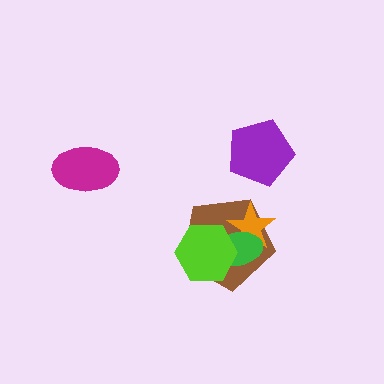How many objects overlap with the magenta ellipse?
0 objects overlap with the magenta ellipse.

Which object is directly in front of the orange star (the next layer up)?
The green ellipse is directly in front of the orange star.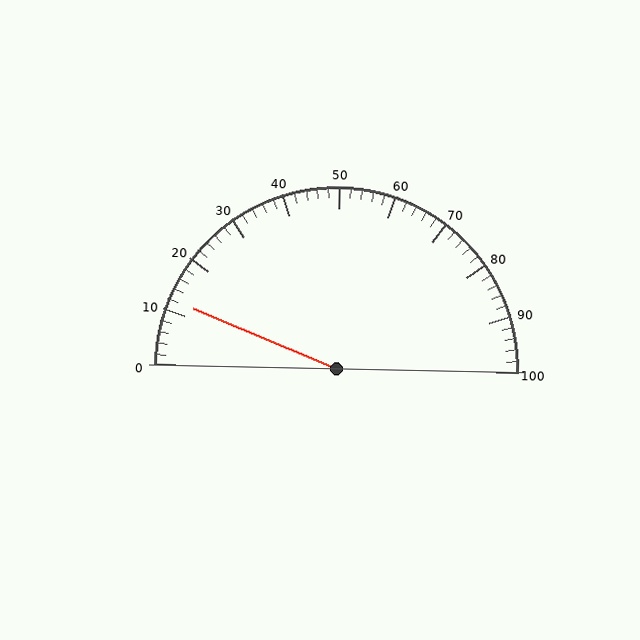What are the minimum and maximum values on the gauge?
The gauge ranges from 0 to 100.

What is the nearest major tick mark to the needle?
The nearest major tick mark is 10.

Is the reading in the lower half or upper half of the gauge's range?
The reading is in the lower half of the range (0 to 100).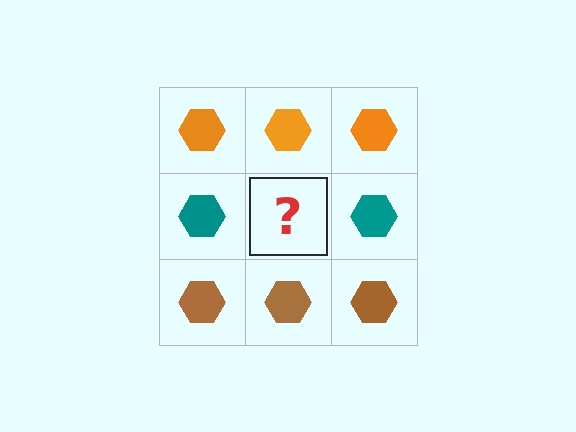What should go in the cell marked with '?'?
The missing cell should contain a teal hexagon.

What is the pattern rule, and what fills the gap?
The rule is that each row has a consistent color. The gap should be filled with a teal hexagon.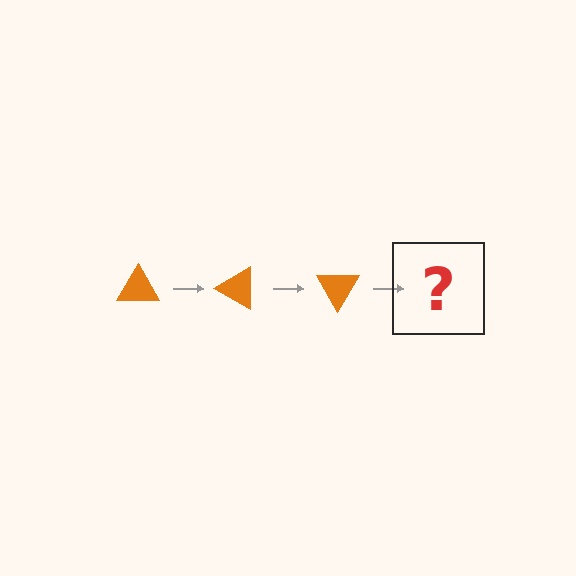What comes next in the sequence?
The next element should be an orange triangle rotated 90 degrees.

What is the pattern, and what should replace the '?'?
The pattern is that the triangle rotates 30 degrees each step. The '?' should be an orange triangle rotated 90 degrees.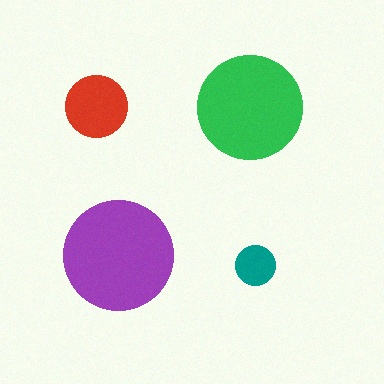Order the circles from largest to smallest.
the purple one, the green one, the red one, the teal one.